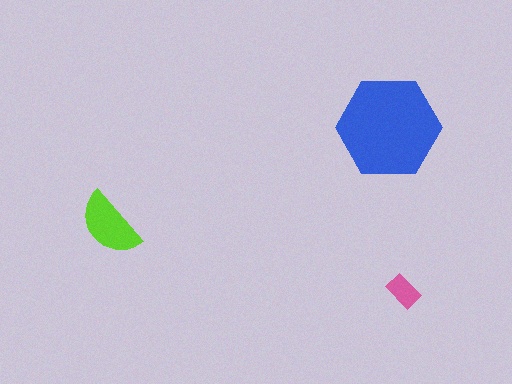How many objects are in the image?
There are 3 objects in the image.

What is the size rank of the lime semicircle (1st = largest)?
2nd.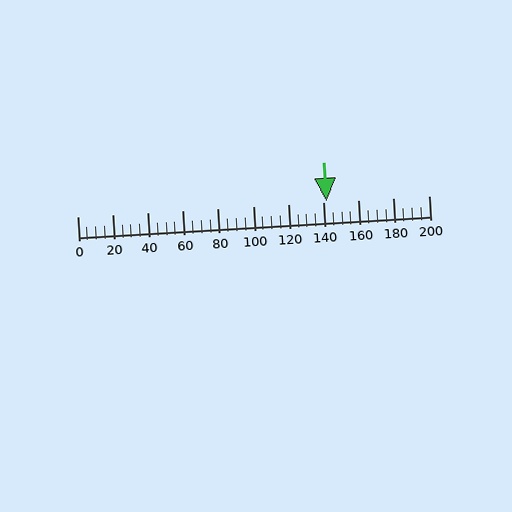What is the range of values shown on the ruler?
The ruler shows values from 0 to 200.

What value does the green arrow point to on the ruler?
The green arrow points to approximately 142.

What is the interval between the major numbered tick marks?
The major tick marks are spaced 20 units apart.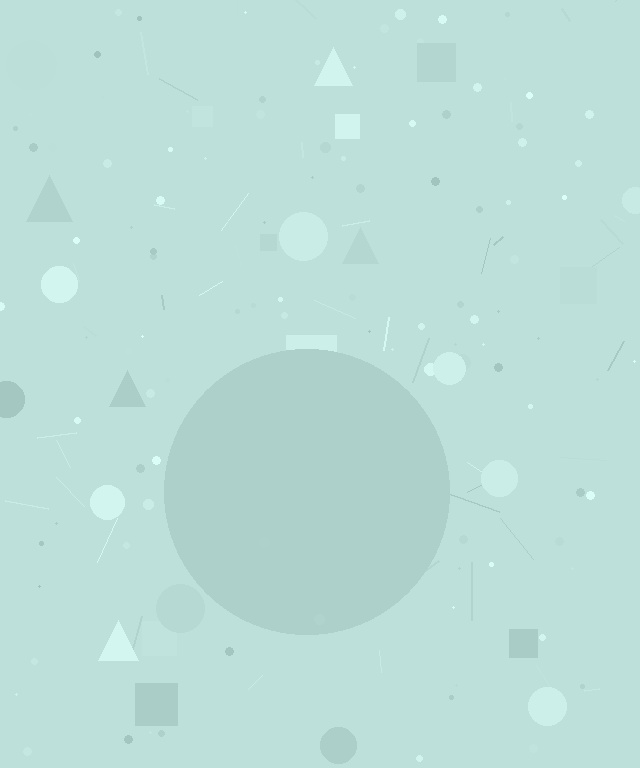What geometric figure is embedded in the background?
A circle is embedded in the background.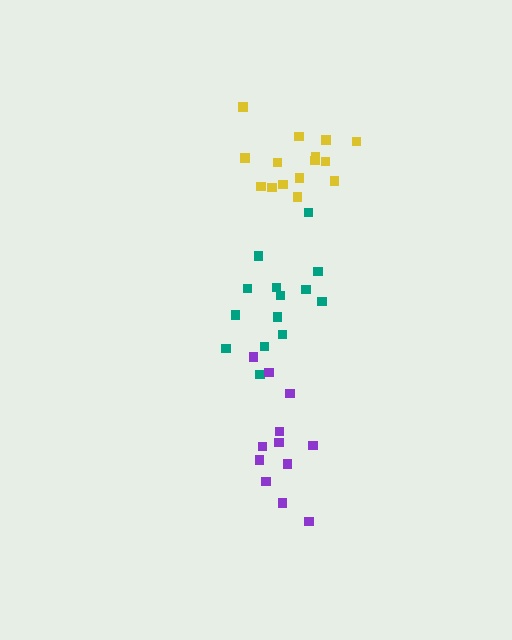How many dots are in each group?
Group 1: 15 dots, Group 2: 14 dots, Group 3: 12 dots (41 total).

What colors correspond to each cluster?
The clusters are colored: yellow, teal, purple.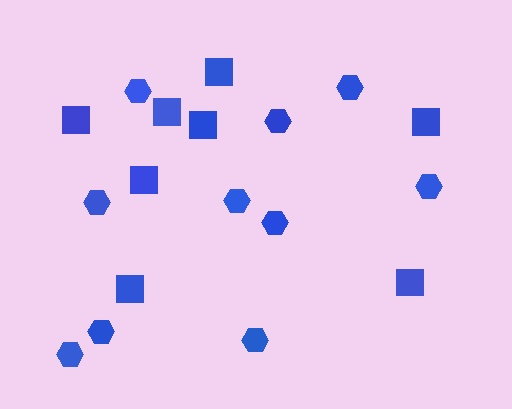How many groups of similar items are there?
There are 2 groups: one group of hexagons (10) and one group of squares (8).